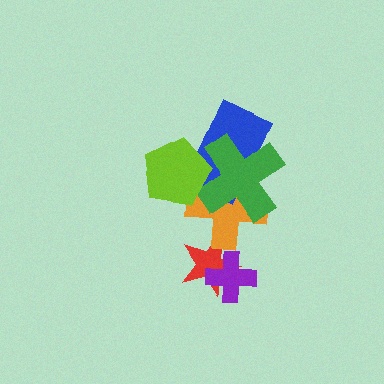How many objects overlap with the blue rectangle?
3 objects overlap with the blue rectangle.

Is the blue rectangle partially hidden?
Yes, it is partially covered by another shape.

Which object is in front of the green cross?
The lime pentagon is in front of the green cross.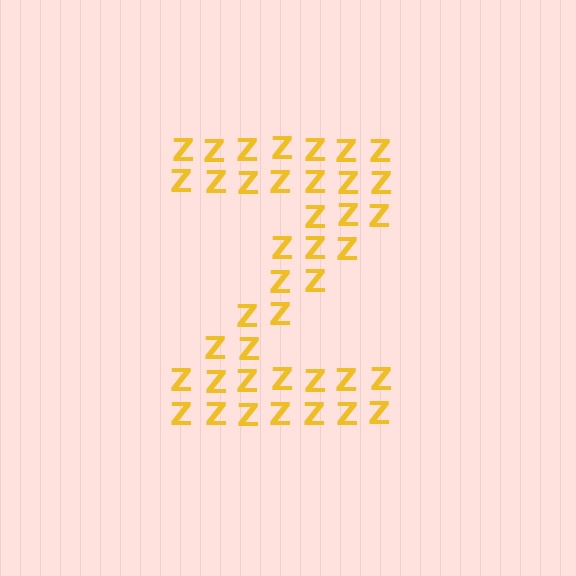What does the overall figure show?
The overall figure shows the letter Z.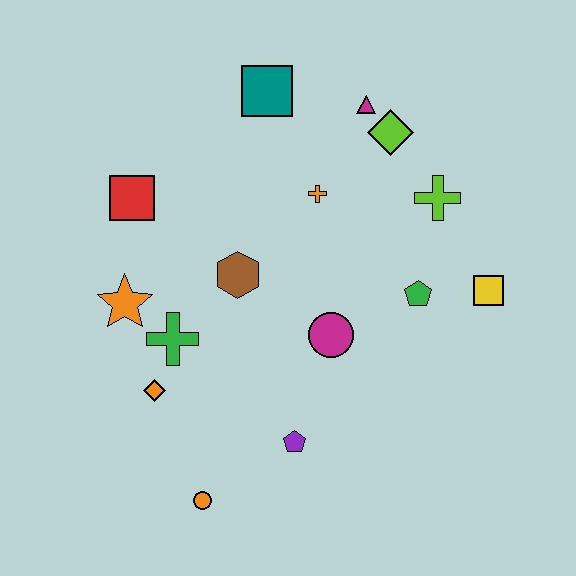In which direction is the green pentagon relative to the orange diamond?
The green pentagon is to the right of the orange diamond.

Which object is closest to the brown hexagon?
The green cross is closest to the brown hexagon.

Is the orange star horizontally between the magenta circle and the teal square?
No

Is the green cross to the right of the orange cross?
No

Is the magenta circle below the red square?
Yes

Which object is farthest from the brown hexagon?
The yellow square is farthest from the brown hexagon.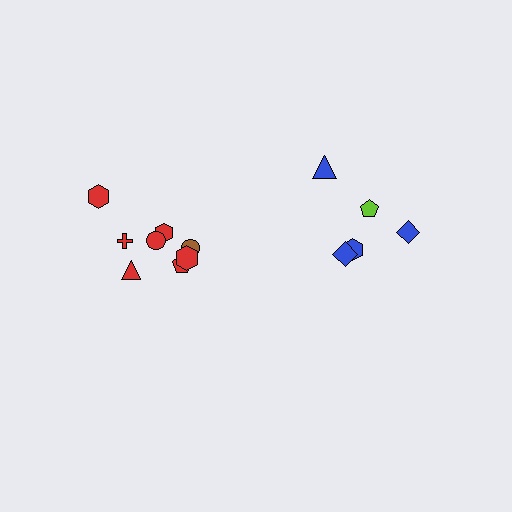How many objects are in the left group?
There are 8 objects.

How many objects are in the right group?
There are 5 objects.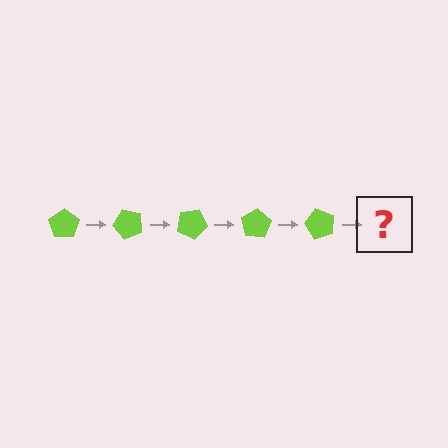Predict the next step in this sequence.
The next step is a lime pentagon rotated 250 degrees.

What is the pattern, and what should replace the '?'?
The pattern is that the pentagon rotates 50 degrees each step. The '?' should be a lime pentagon rotated 250 degrees.